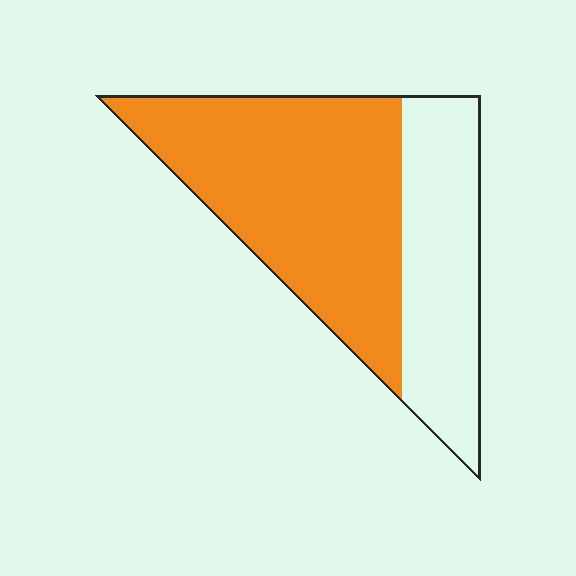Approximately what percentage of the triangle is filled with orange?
Approximately 65%.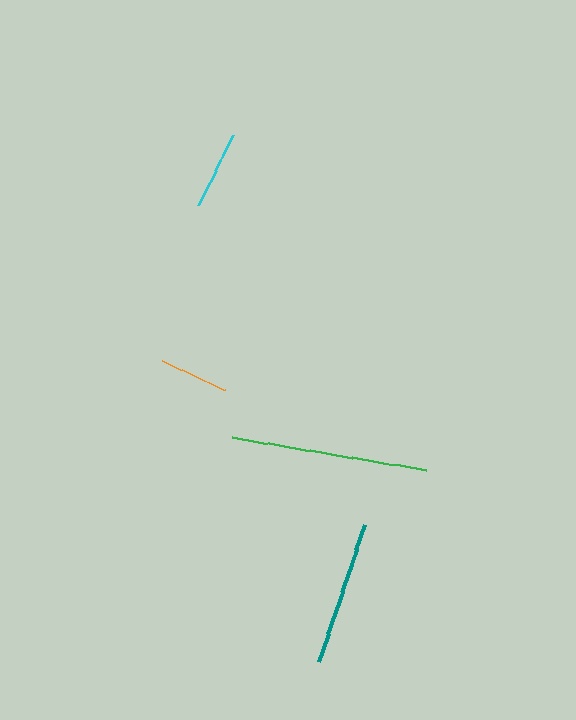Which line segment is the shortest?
The orange line is the shortest at approximately 70 pixels.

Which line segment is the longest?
The green line is the longest at approximately 197 pixels.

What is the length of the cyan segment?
The cyan segment is approximately 78 pixels long.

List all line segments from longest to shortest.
From longest to shortest: green, teal, cyan, orange.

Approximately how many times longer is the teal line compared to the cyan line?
The teal line is approximately 1.9 times the length of the cyan line.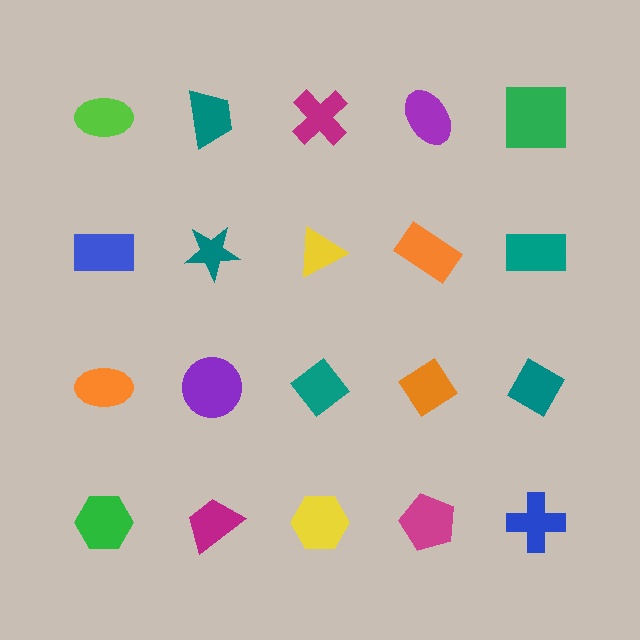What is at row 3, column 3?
A teal diamond.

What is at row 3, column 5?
A teal diamond.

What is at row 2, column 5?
A teal rectangle.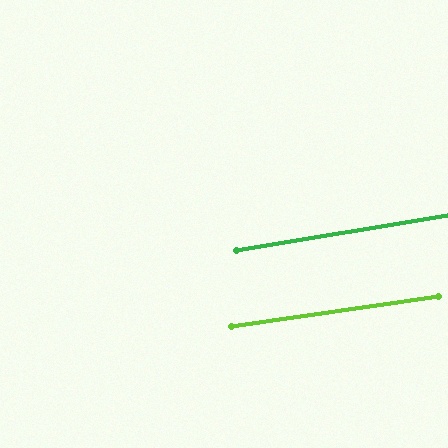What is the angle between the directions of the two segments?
Approximately 1 degree.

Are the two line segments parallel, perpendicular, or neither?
Parallel — their directions differ by only 1.1°.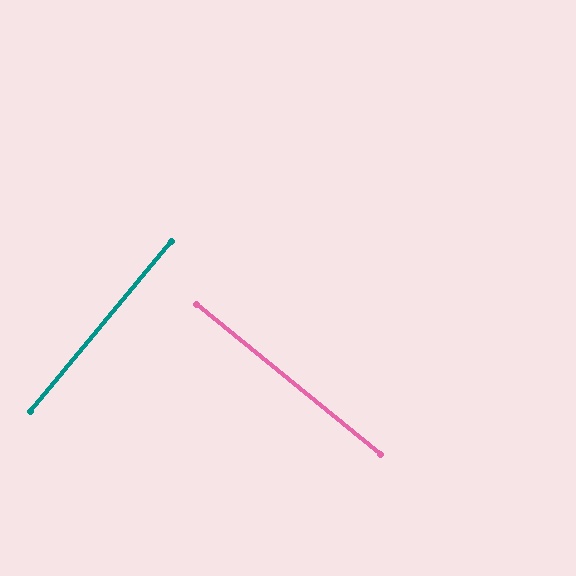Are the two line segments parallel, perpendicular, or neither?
Perpendicular — they meet at approximately 90°.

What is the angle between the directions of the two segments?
Approximately 90 degrees.